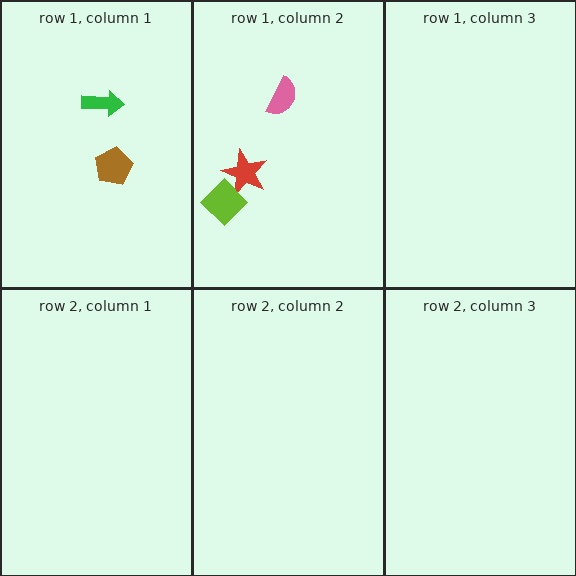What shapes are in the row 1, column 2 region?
The red star, the pink semicircle, the lime diamond.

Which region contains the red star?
The row 1, column 2 region.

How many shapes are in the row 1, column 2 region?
3.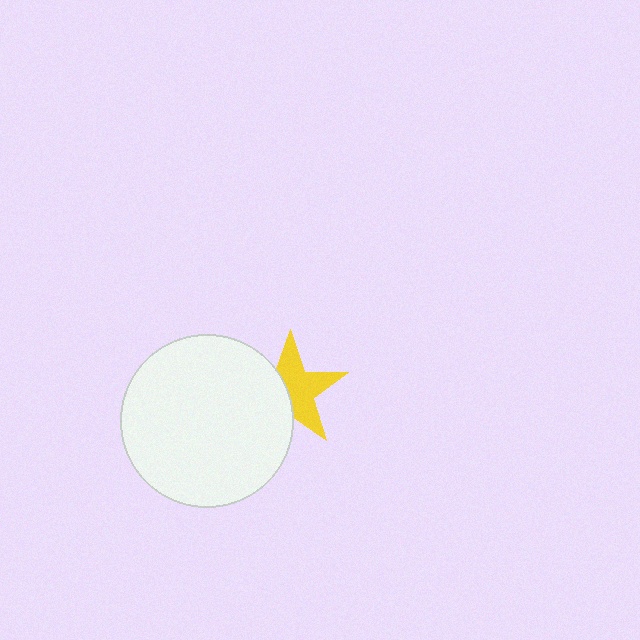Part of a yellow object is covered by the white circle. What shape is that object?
It is a star.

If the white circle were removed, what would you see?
You would see the complete yellow star.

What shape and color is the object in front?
The object in front is a white circle.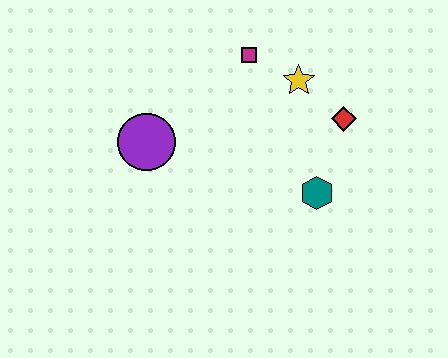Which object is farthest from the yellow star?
The purple circle is farthest from the yellow star.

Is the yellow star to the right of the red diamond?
No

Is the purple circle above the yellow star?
No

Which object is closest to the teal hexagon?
The red diamond is closest to the teal hexagon.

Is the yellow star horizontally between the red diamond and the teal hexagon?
No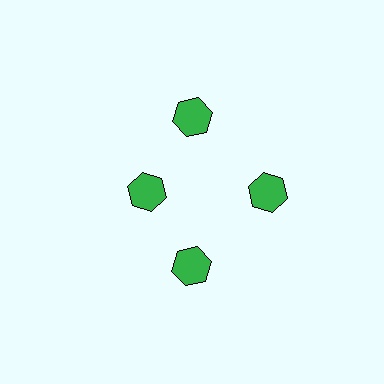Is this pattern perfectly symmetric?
No. The 4 green hexagons are arranged in a ring, but one element near the 9 o'clock position is pulled inward toward the center, breaking the 4-fold rotational symmetry.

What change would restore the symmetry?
The symmetry would be restored by moving it outward, back onto the ring so that all 4 hexagons sit at equal angles and equal distance from the center.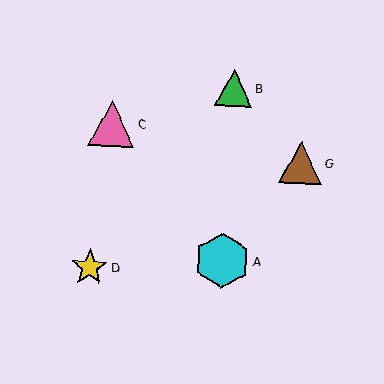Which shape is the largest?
The cyan hexagon (labeled A) is the largest.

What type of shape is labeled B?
Shape B is a green triangle.